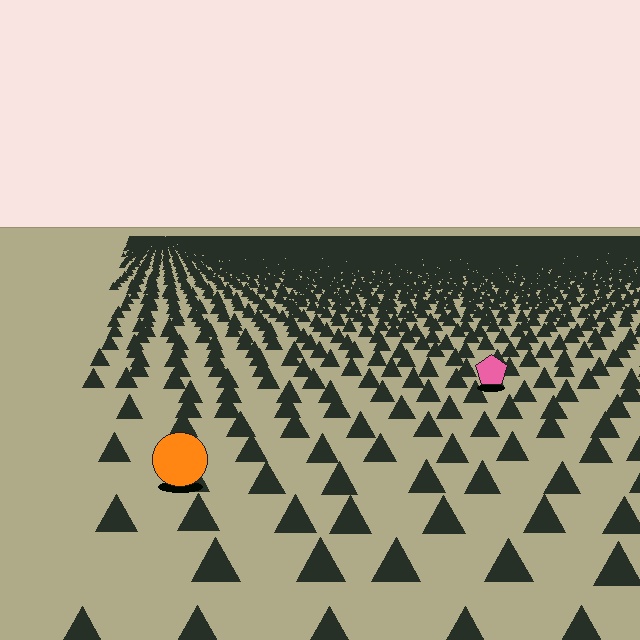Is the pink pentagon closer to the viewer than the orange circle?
No. The orange circle is closer — you can tell from the texture gradient: the ground texture is coarser near it.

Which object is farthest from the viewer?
The pink pentagon is farthest from the viewer. It appears smaller and the ground texture around it is denser.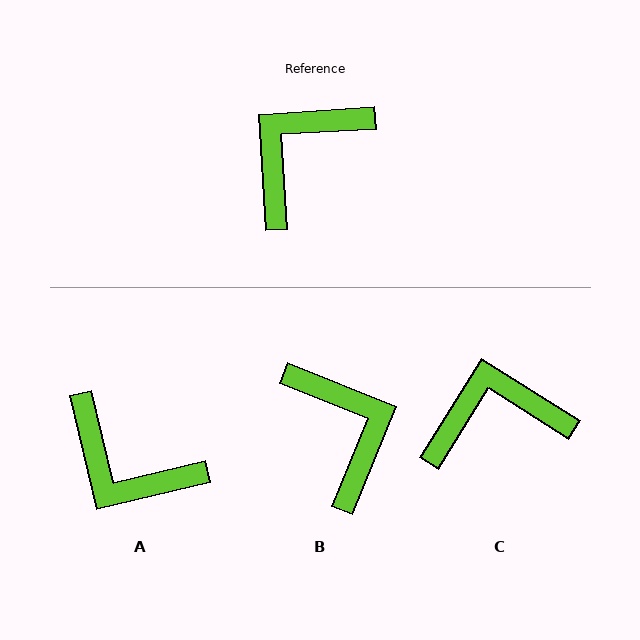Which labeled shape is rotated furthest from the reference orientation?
B, about 115 degrees away.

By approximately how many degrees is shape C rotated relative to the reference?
Approximately 36 degrees clockwise.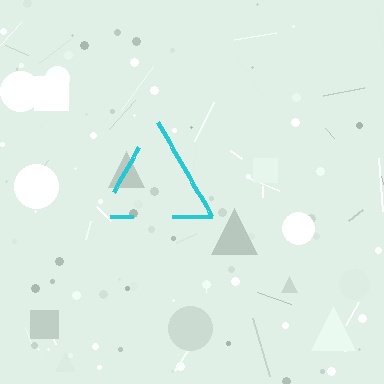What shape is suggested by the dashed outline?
The dashed outline suggests a triangle.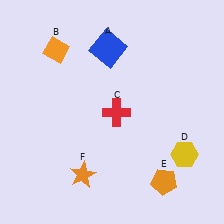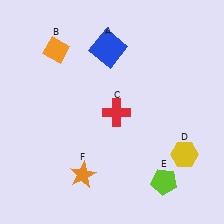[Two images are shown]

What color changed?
The pentagon (E) changed from orange in Image 1 to lime in Image 2.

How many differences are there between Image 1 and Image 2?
There is 1 difference between the two images.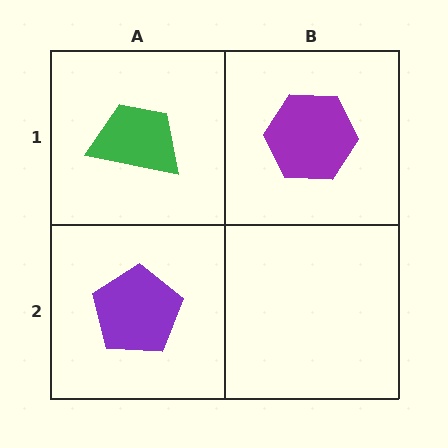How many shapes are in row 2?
1 shape.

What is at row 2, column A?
A purple pentagon.